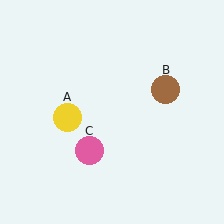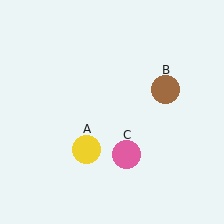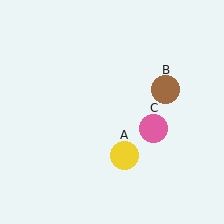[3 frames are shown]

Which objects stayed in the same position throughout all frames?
Brown circle (object B) remained stationary.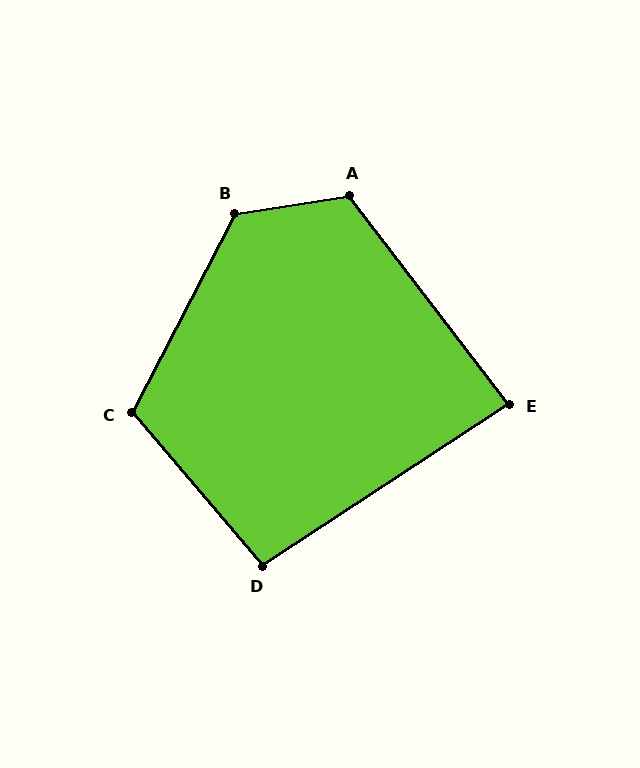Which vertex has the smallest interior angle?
E, at approximately 86 degrees.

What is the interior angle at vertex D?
Approximately 97 degrees (obtuse).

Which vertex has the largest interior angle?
B, at approximately 126 degrees.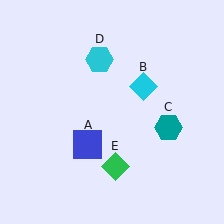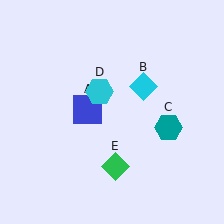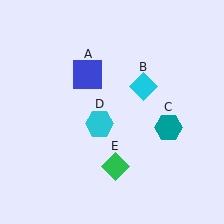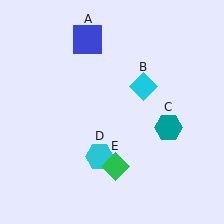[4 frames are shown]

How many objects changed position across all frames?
2 objects changed position: blue square (object A), cyan hexagon (object D).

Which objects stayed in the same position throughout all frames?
Cyan diamond (object B) and teal hexagon (object C) and green diamond (object E) remained stationary.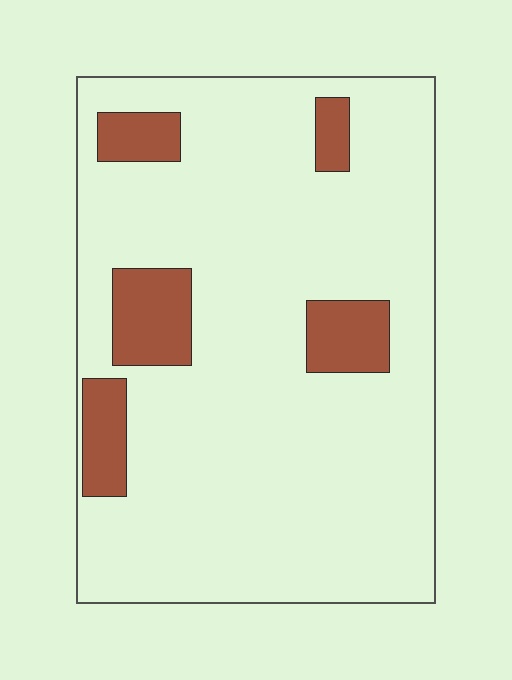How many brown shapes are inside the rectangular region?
5.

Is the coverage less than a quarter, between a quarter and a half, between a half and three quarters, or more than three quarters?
Less than a quarter.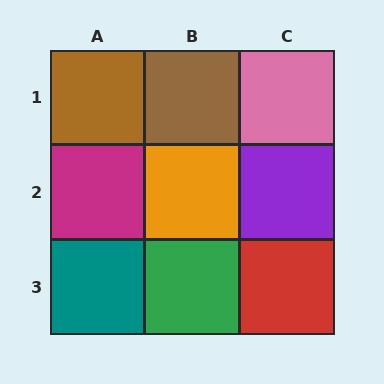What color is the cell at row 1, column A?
Brown.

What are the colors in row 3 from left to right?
Teal, green, red.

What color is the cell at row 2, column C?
Purple.